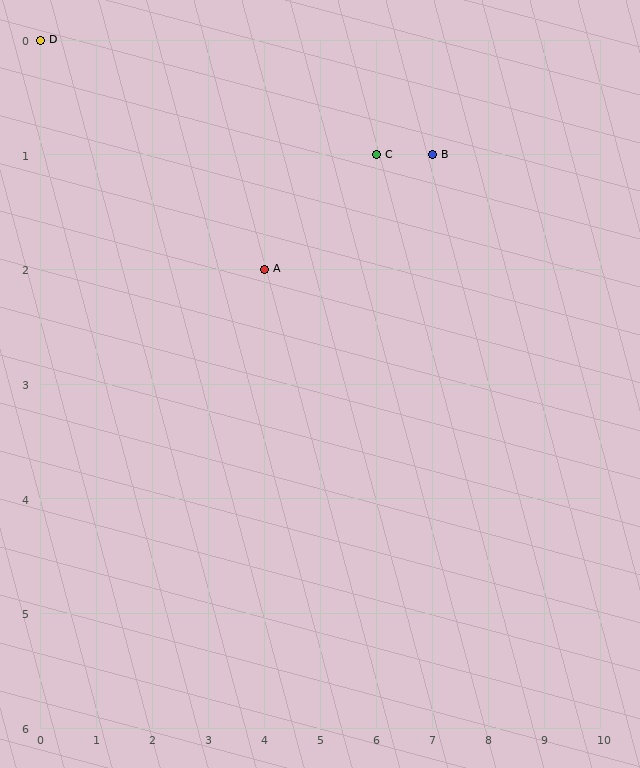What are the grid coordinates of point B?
Point B is at grid coordinates (7, 1).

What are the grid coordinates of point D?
Point D is at grid coordinates (0, 0).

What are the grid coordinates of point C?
Point C is at grid coordinates (6, 1).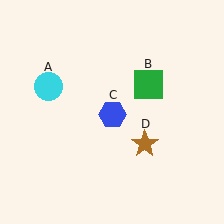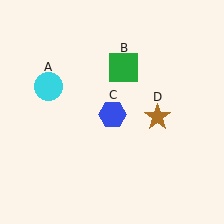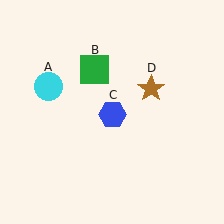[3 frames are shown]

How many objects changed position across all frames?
2 objects changed position: green square (object B), brown star (object D).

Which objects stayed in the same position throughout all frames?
Cyan circle (object A) and blue hexagon (object C) remained stationary.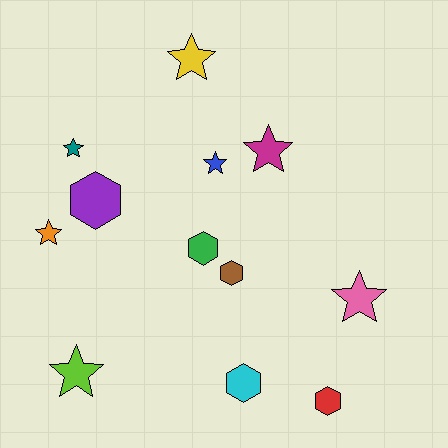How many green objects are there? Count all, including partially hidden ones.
There is 1 green object.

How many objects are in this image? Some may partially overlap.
There are 12 objects.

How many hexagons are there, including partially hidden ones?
There are 5 hexagons.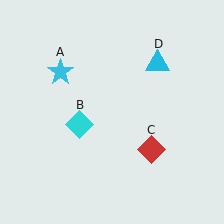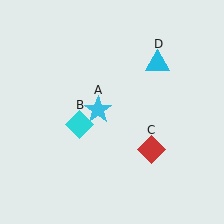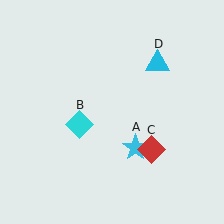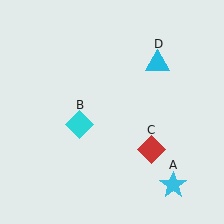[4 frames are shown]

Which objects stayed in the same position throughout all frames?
Cyan diamond (object B) and red diamond (object C) and cyan triangle (object D) remained stationary.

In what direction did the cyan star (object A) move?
The cyan star (object A) moved down and to the right.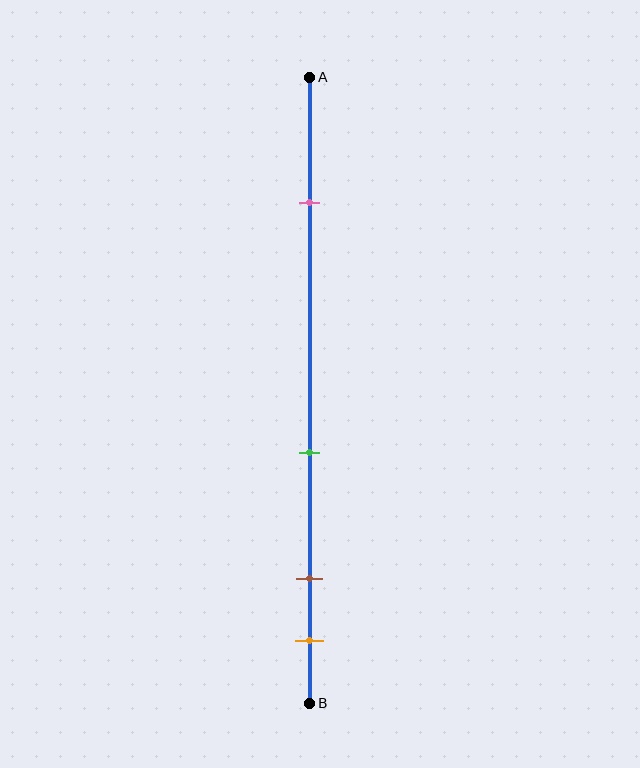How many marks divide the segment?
There are 4 marks dividing the segment.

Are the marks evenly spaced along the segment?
No, the marks are not evenly spaced.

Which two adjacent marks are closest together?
The brown and orange marks are the closest adjacent pair.